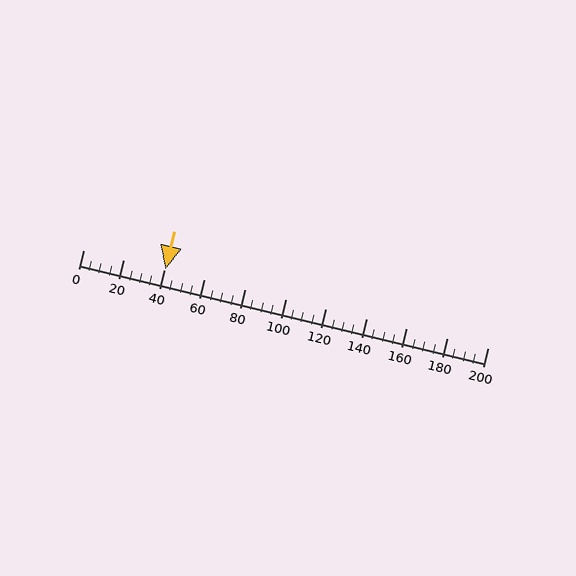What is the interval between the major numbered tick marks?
The major tick marks are spaced 20 units apart.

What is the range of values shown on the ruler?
The ruler shows values from 0 to 200.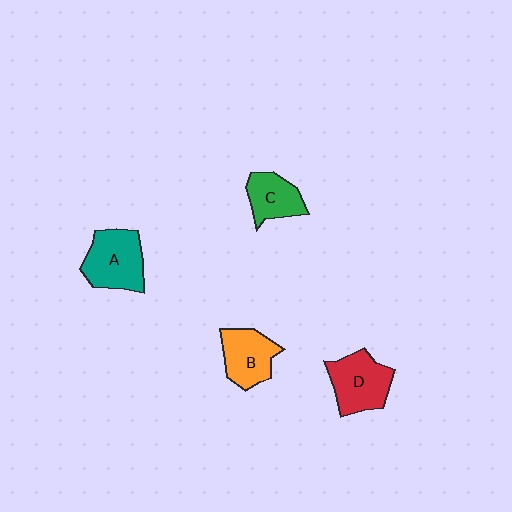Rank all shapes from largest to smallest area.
From largest to smallest: A (teal), D (red), B (orange), C (green).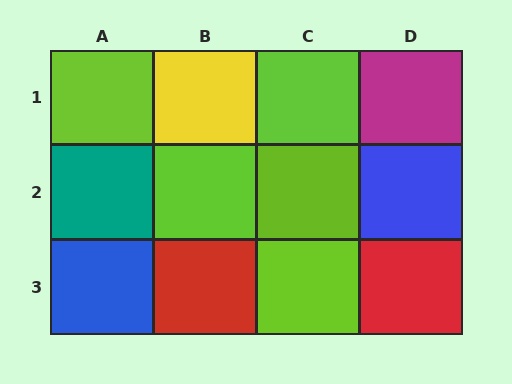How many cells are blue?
2 cells are blue.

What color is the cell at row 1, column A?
Lime.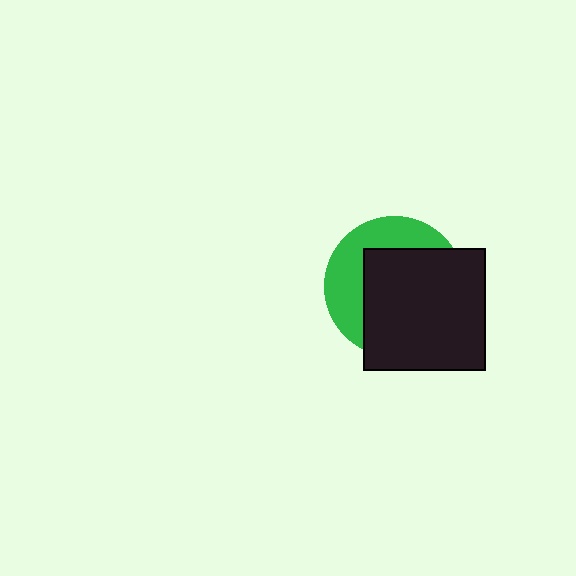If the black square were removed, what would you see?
You would see the complete green circle.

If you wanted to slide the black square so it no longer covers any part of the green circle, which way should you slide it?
Slide it toward the lower-right — that is the most direct way to separate the two shapes.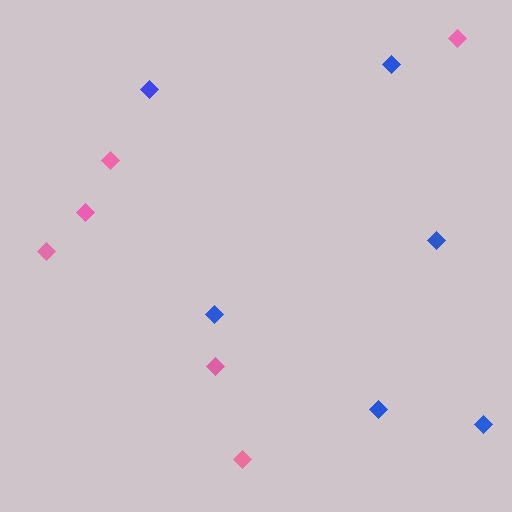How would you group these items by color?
There are 2 groups: one group of blue diamonds (6) and one group of pink diamonds (6).